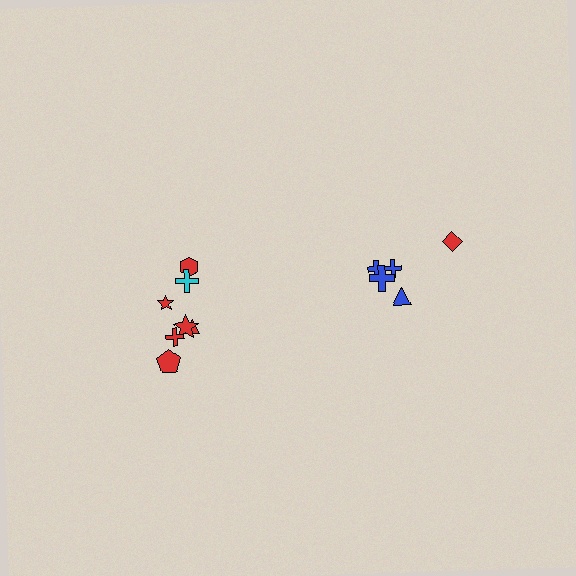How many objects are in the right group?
There are 5 objects.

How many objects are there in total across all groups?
There are 12 objects.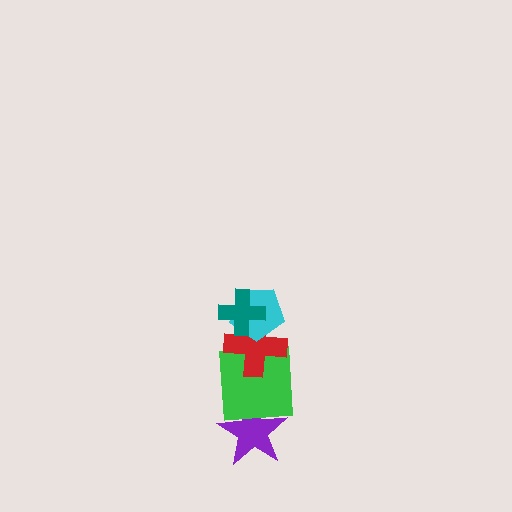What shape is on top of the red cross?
The cyan pentagon is on top of the red cross.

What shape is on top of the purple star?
The green square is on top of the purple star.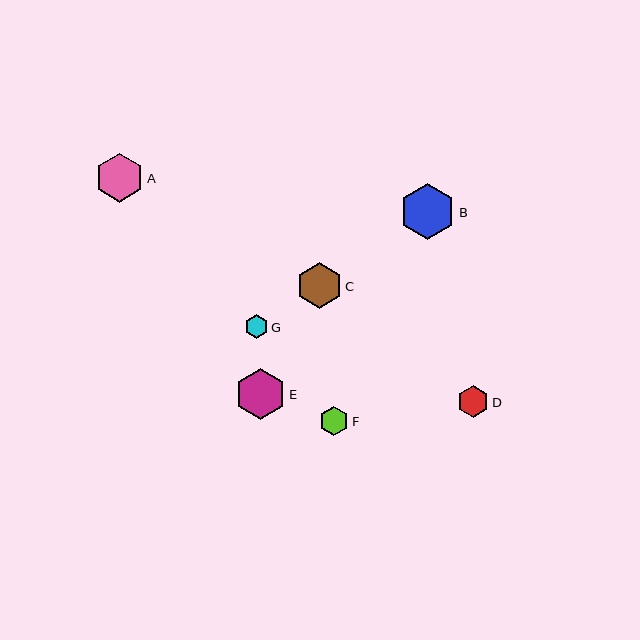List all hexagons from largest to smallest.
From largest to smallest: B, E, A, C, D, F, G.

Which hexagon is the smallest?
Hexagon G is the smallest with a size of approximately 24 pixels.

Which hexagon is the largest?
Hexagon B is the largest with a size of approximately 56 pixels.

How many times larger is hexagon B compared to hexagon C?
Hexagon B is approximately 1.2 times the size of hexagon C.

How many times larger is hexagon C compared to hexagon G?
Hexagon C is approximately 1.9 times the size of hexagon G.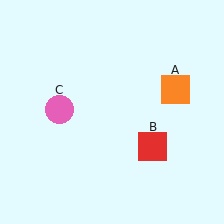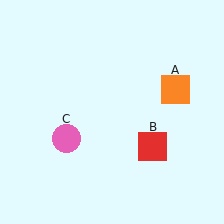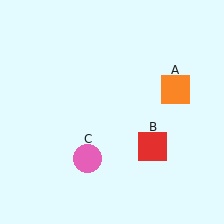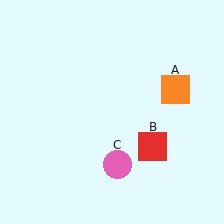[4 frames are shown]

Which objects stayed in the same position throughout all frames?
Orange square (object A) and red square (object B) remained stationary.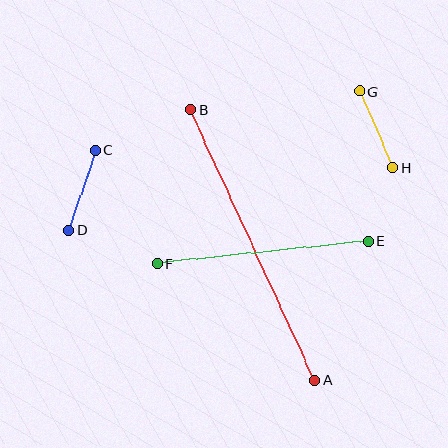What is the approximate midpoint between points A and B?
The midpoint is at approximately (253, 245) pixels.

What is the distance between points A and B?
The distance is approximately 297 pixels.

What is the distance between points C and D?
The distance is approximately 85 pixels.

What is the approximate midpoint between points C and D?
The midpoint is at approximately (82, 190) pixels.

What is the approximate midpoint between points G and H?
The midpoint is at approximately (376, 129) pixels.